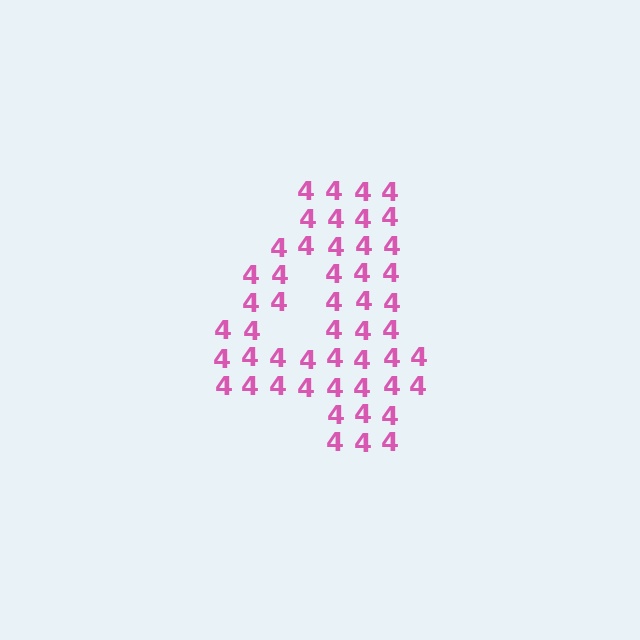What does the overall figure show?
The overall figure shows the digit 4.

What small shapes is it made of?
It is made of small digit 4's.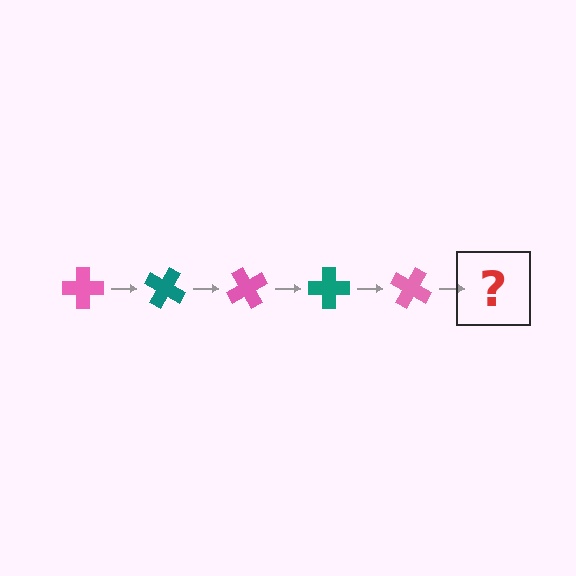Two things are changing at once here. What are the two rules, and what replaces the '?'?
The two rules are that it rotates 30 degrees each step and the color cycles through pink and teal. The '?' should be a teal cross, rotated 150 degrees from the start.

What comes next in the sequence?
The next element should be a teal cross, rotated 150 degrees from the start.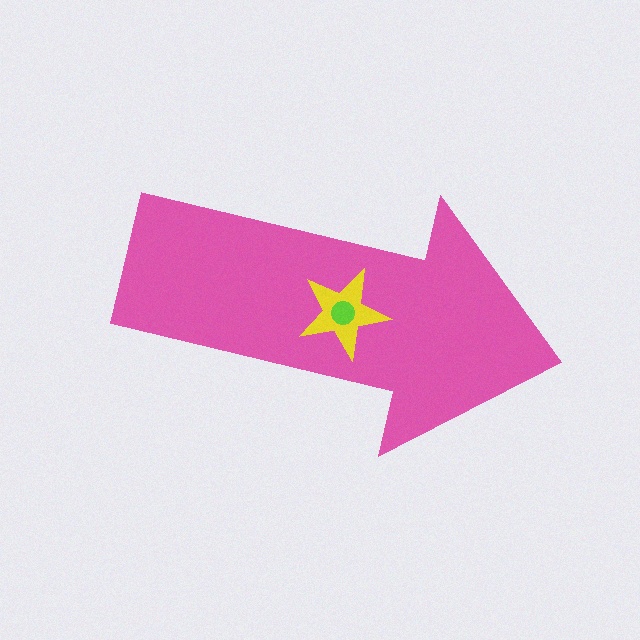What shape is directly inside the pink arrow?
The yellow star.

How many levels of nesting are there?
3.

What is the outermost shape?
The pink arrow.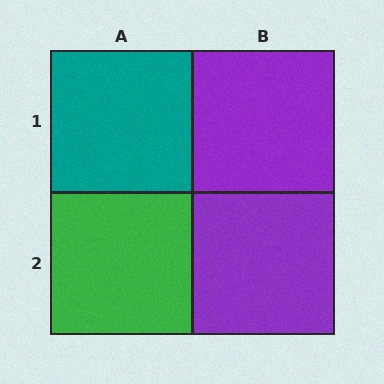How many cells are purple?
2 cells are purple.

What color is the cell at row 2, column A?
Green.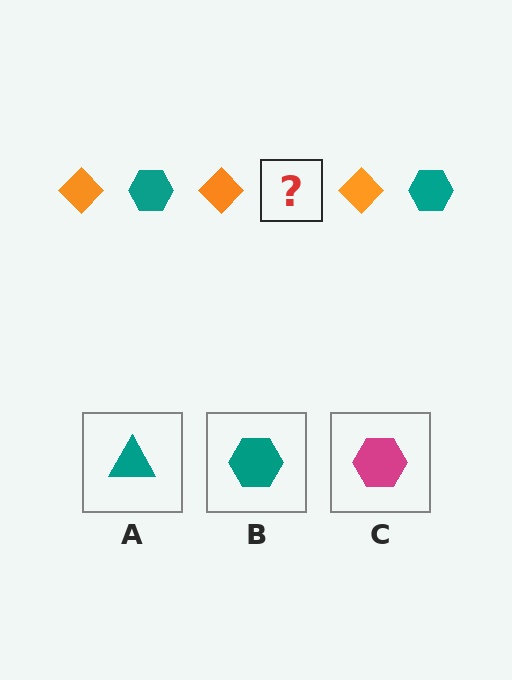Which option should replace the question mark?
Option B.